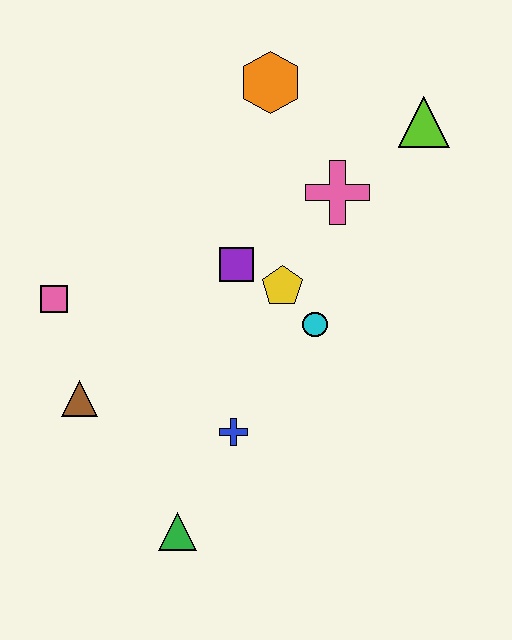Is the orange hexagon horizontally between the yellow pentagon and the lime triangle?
No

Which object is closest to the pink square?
The brown triangle is closest to the pink square.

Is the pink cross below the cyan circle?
No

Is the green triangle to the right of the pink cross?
No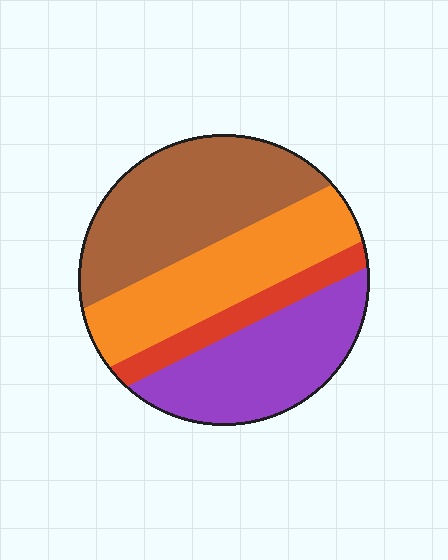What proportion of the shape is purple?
Purple covers about 30% of the shape.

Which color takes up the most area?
Brown, at roughly 35%.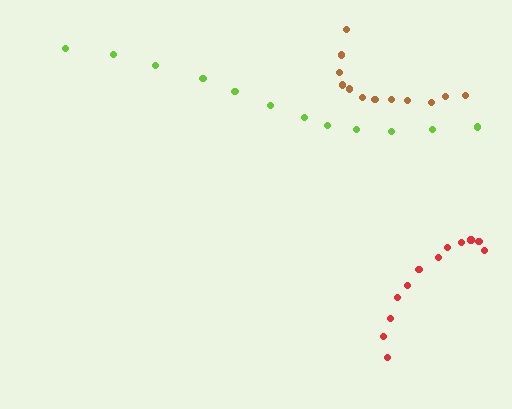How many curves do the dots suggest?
There are 3 distinct paths.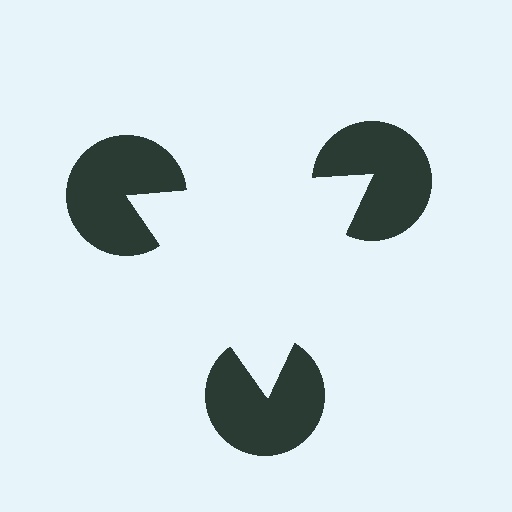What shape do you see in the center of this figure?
An illusory triangle — its edges are inferred from the aligned wedge cuts in the pac-man discs, not physically drawn.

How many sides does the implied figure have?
3 sides.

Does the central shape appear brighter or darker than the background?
It typically appears slightly brighter than the background, even though no actual brightness change is drawn.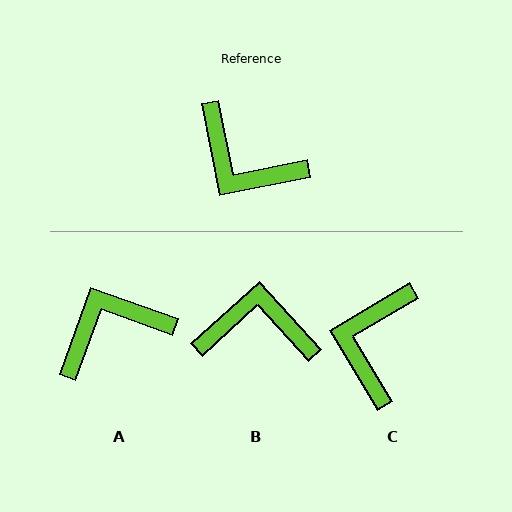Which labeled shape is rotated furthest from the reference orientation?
B, about 149 degrees away.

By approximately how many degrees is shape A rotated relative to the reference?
Approximately 121 degrees clockwise.